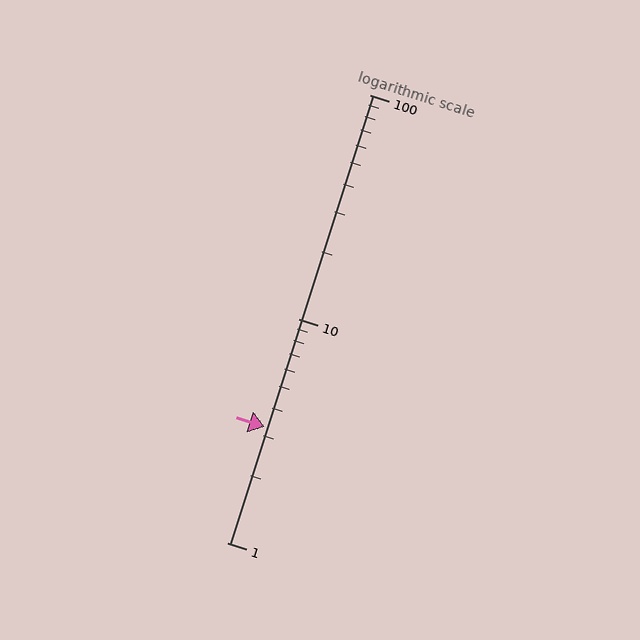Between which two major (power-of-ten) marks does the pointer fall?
The pointer is between 1 and 10.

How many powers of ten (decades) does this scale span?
The scale spans 2 decades, from 1 to 100.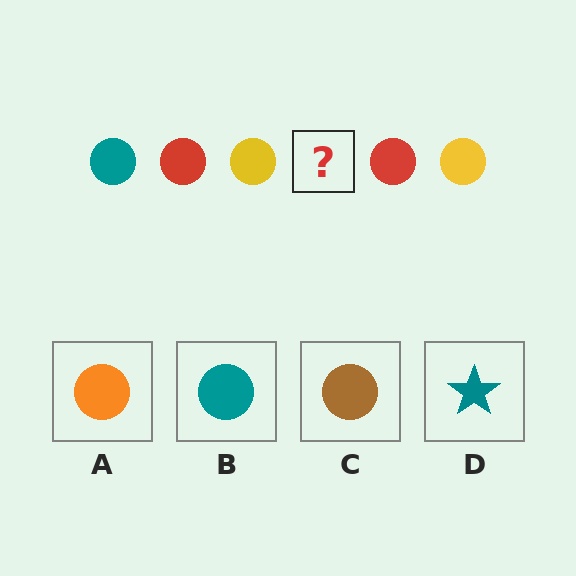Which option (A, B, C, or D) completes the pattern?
B.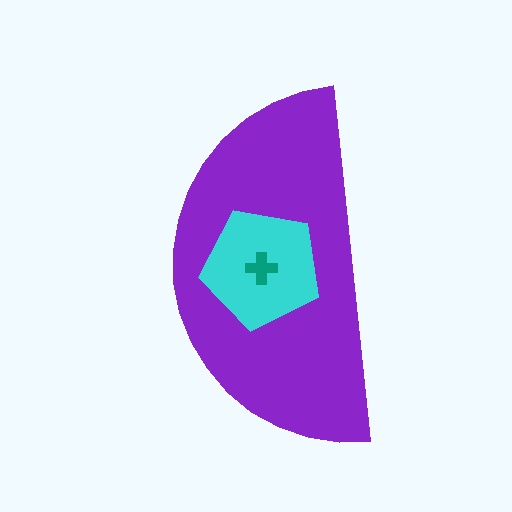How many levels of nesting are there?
3.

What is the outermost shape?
The purple semicircle.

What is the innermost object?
The teal cross.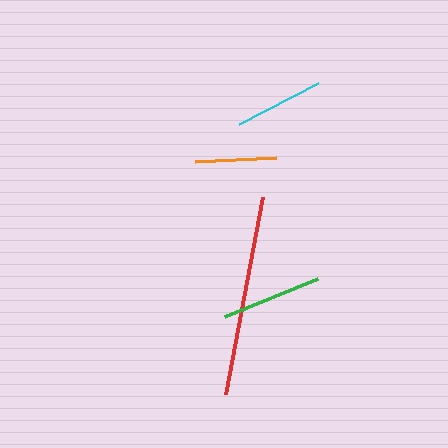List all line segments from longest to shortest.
From longest to shortest: red, green, cyan, orange.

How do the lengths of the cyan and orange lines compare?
The cyan and orange lines are approximately the same length.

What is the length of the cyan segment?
The cyan segment is approximately 89 pixels long.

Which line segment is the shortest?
The orange line is the shortest at approximately 82 pixels.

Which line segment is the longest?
The red line is the longest at approximately 201 pixels.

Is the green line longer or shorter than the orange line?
The green line is longer than the orange line.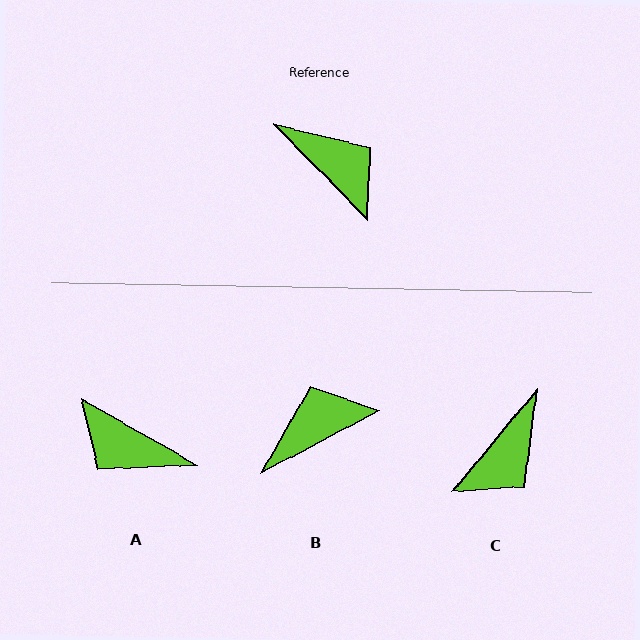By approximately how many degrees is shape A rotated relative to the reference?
Approximately 164 degrees clockwise.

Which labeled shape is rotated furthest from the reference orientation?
A, about 164 degrees away.